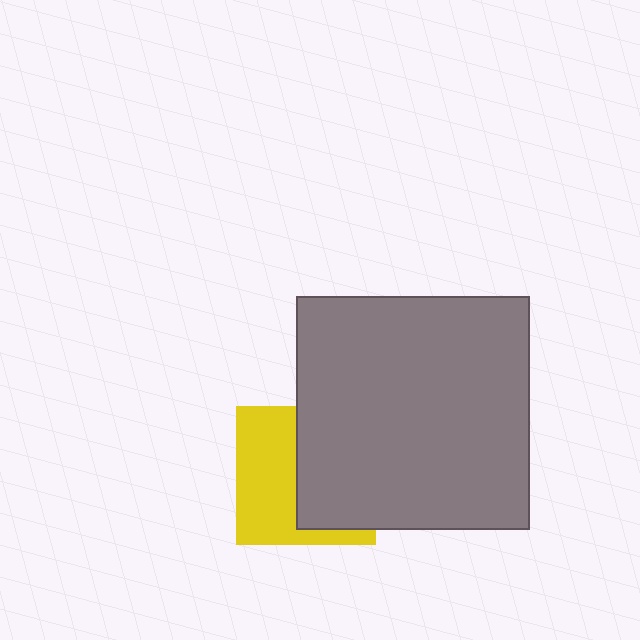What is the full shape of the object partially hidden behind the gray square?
The partially hidden object is a yellow square.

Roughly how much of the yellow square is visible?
About half of it is visible (roughly 49%).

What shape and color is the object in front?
The object in front is a gray square.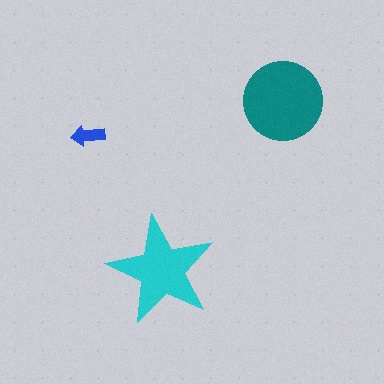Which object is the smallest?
The blue arrow.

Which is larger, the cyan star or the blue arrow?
The cyan star.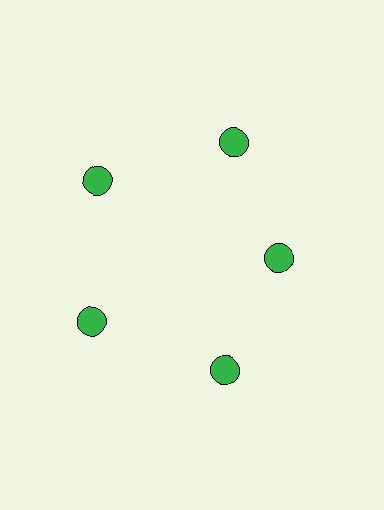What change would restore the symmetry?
The symmetry would be restored by moving it outward, back onto the ring so that all 5 circles sit at equal angles and equal distance from the center.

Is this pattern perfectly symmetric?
No. The 5 green circles are arranged in a ring, but one element near the 3 o'clock position is pulled inward toward the center, breaking the 5-fold rotational symmetry.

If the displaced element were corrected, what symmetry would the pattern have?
It would have 5-fold rotational symmetry — the pattern would map onto itself every 72 degrees.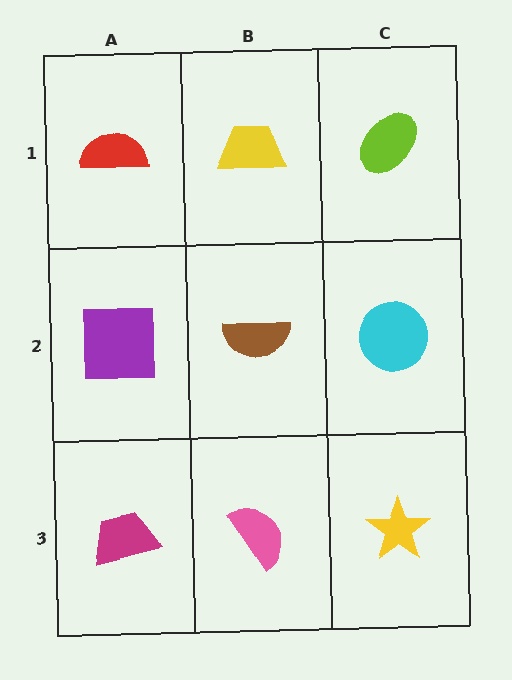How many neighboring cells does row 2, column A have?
3.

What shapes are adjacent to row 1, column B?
A brown semicircle (row 2, column B), a red semicircle (row 1, column A), a lime ellipse (row 1, column C).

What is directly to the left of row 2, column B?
A purple square.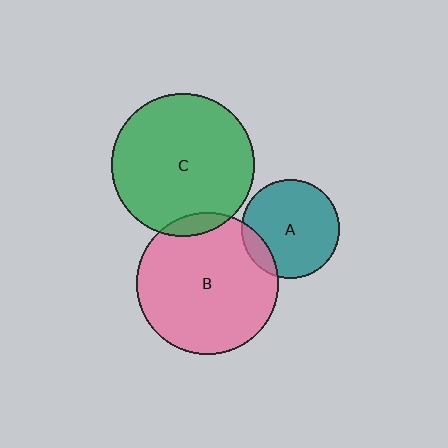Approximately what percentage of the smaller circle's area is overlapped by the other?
Approximately 5%.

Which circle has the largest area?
Circle C (green).